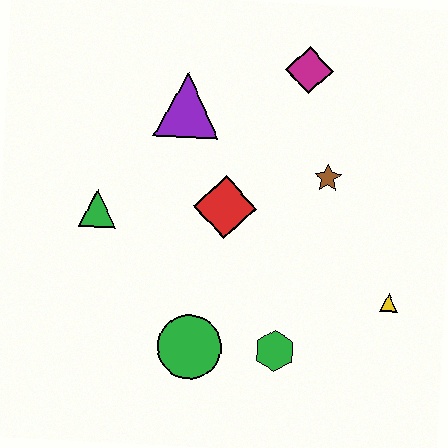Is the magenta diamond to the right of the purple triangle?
Yes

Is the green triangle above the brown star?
No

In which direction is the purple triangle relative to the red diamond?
The purple triangle is above the red diamond.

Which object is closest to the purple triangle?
The red diamond is closest to the purple triangle.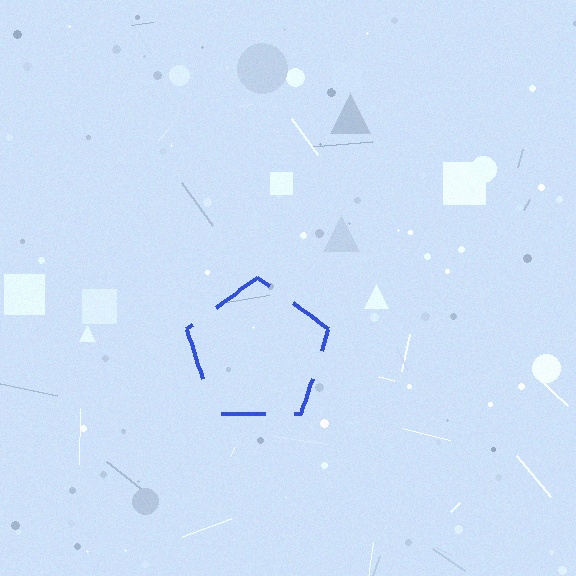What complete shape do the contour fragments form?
The contour fragments form a pentagon.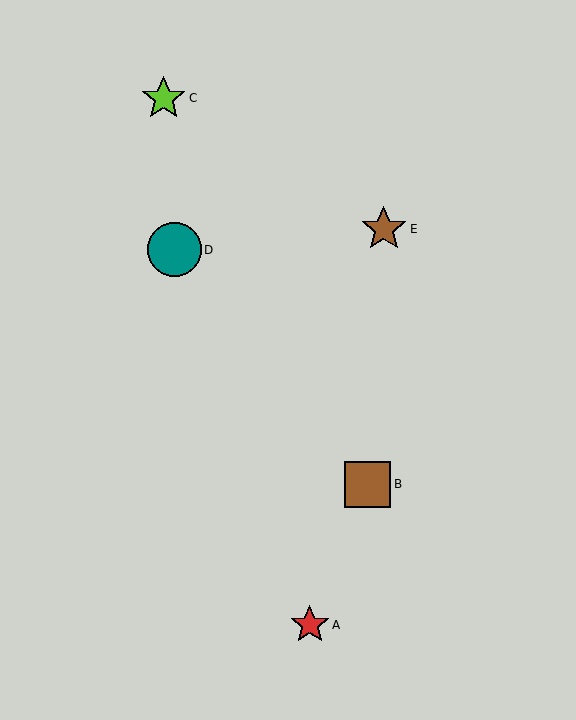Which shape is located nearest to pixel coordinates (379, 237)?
The brown star (labeled E) at (384, 229) is nearest to that location.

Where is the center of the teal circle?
The center of the teal circle is at (174, 250).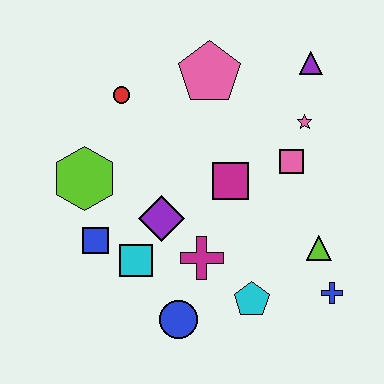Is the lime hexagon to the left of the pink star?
Yes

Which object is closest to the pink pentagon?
The red circle is closest to the pink pentagon.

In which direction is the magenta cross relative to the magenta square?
The magenta cross is below the magenta square.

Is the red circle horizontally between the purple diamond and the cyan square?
No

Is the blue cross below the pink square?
Yes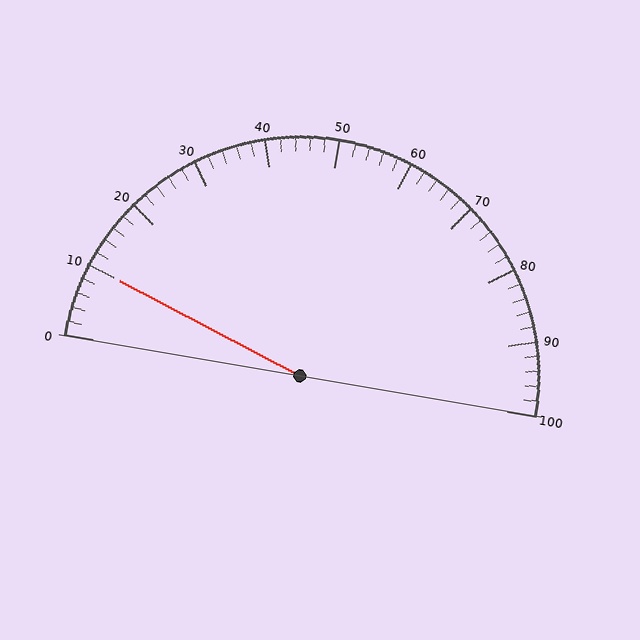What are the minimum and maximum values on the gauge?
The gauge ranges from 0 to 100.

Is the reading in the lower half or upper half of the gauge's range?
The reading is in the lower half of the range (0 to 100).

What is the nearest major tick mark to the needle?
The nearest major tick mark is 10.